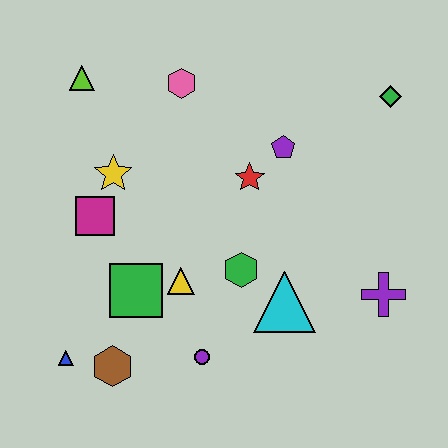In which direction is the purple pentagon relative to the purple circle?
The purple pentagon is above the purple circle.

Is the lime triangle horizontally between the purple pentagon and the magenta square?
No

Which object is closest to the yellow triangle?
The green square is closest to the yellow triangle.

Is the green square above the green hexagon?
No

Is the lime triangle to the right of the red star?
No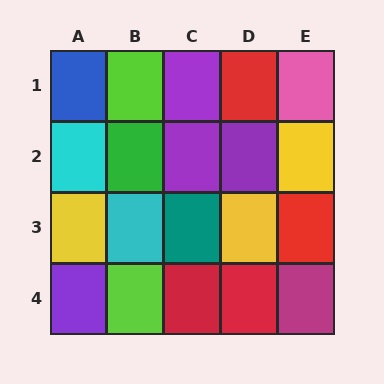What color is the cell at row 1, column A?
Blue.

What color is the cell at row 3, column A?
Yellow.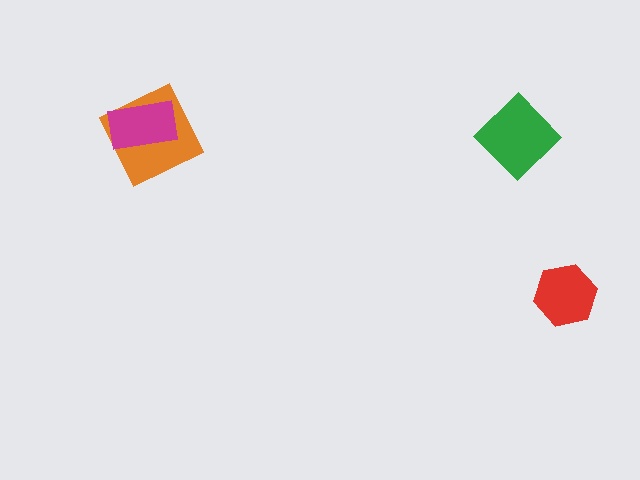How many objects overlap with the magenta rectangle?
1 object overlaps with the magenta rectangle.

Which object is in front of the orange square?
The magenta rectangle is in front of the orange square.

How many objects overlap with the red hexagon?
0 objects overlap with the red hexagon.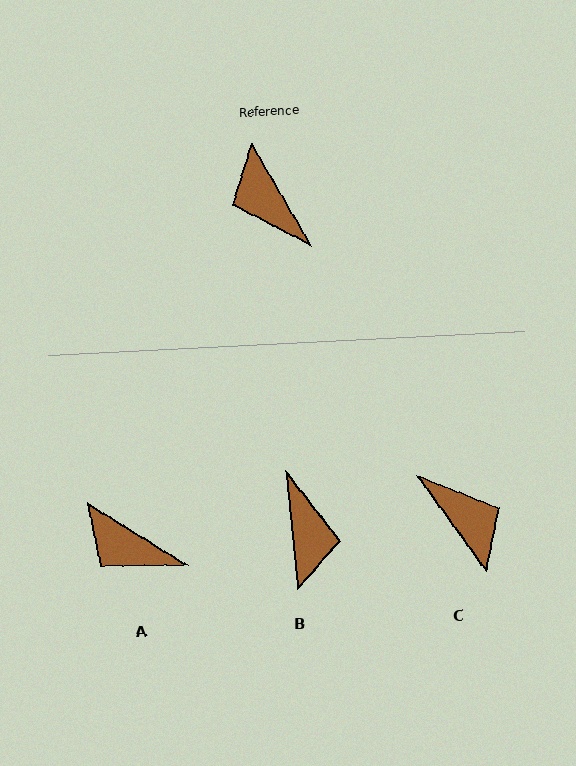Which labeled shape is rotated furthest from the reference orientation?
C, about 174 degrees away.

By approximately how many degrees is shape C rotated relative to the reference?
Approximately 174 degrees clockwise.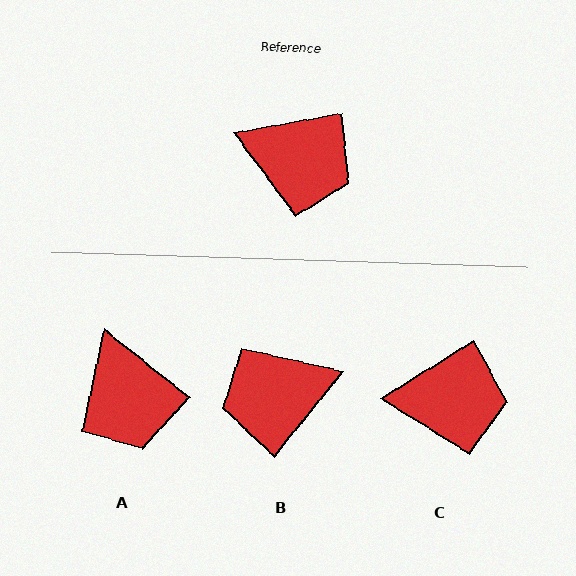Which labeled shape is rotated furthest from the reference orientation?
B, about 140 degrees away.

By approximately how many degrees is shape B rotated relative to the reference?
Approximately 140 degrees clockwise.